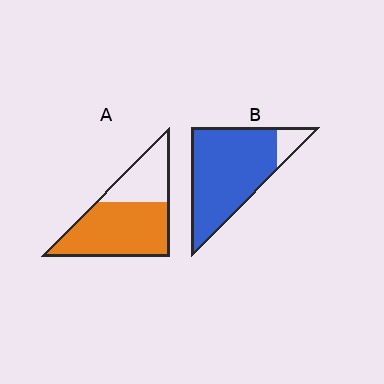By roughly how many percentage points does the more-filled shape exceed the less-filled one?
By roughly 20 percentage points (B over A).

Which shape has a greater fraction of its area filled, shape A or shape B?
Shape B.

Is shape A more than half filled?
Yes.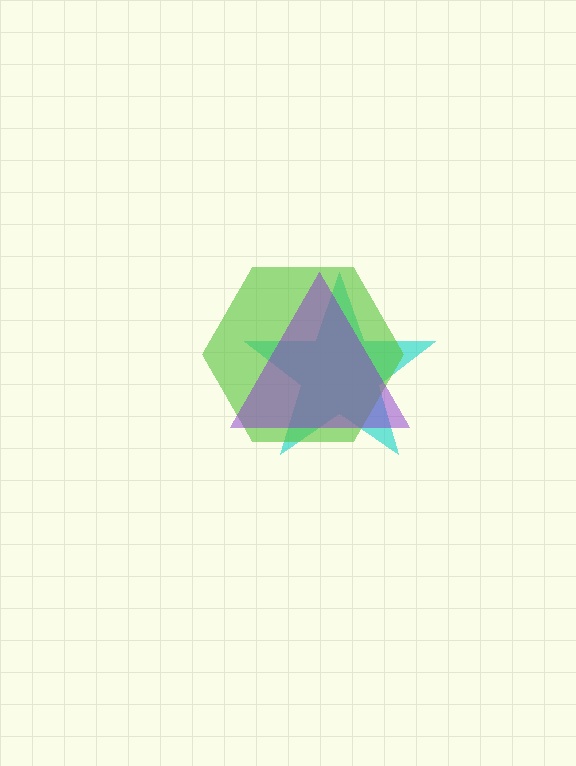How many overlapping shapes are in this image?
There are 3 overlapping shapes in the image.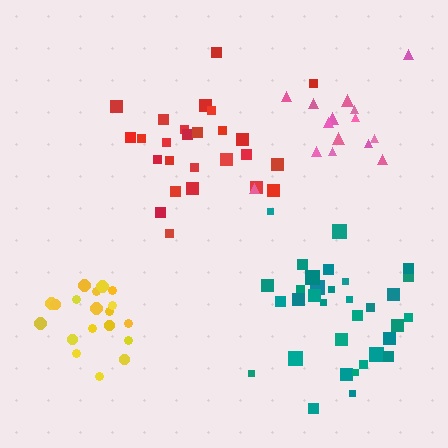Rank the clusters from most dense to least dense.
yellow, teal, red, pink.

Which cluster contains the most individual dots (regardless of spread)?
Teal (33).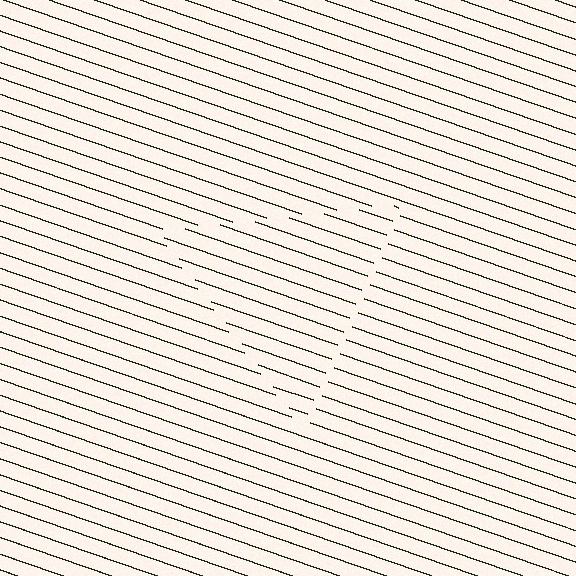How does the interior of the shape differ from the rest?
The interior of the shape contains the same grating, shifted by half a period — the contour is defined by the phase discontinuity where line-ends from the inner and outer gratings abut.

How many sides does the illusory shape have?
3 sides — the line-ends trace a triangle.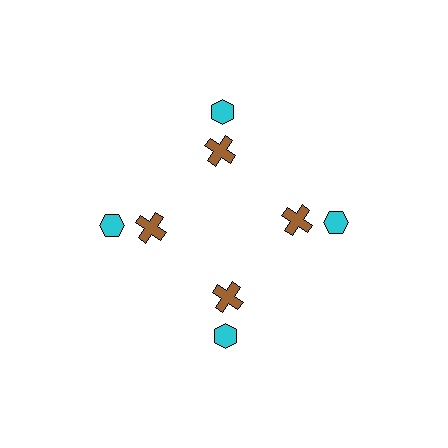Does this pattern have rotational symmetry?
Yes, this pattern has 4-fold rotational symmetry. It looks the same after rotating 90 degrees around the center.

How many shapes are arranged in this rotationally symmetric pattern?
There are 8 shapes, arranged in 4 groups of 2.